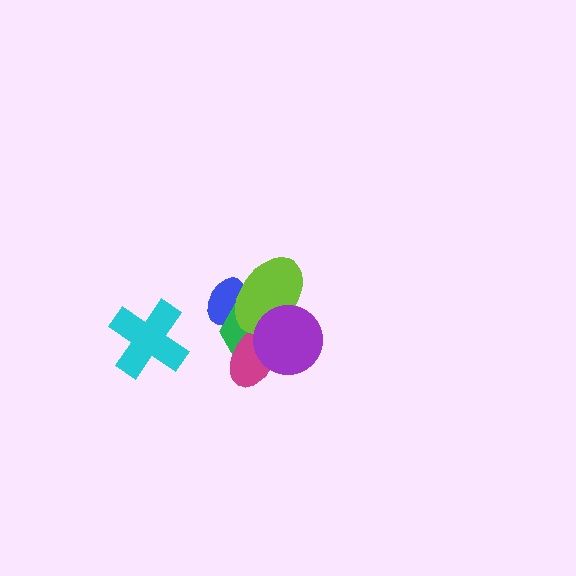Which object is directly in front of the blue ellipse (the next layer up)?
The green hexagon is directly in front of the blue ellipse.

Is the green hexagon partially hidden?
Yes, it is partially covered by another shape.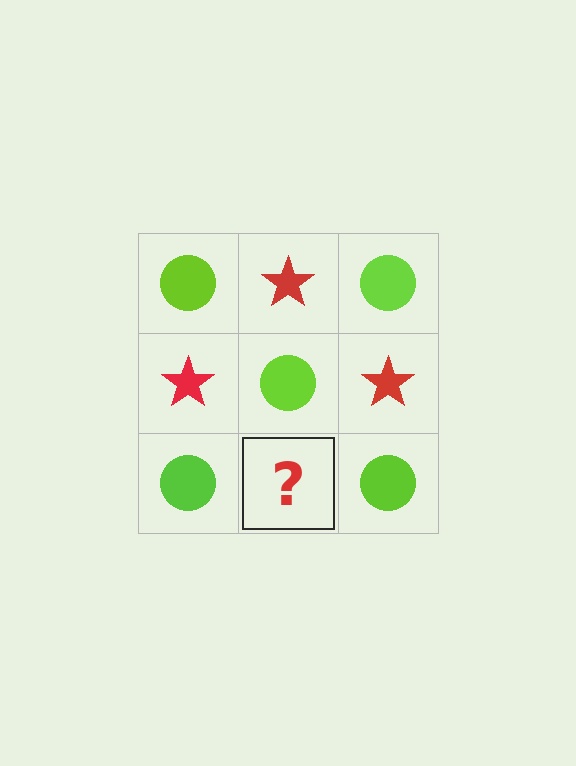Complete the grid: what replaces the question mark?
The question mark should be replaced with a red star.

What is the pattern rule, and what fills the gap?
The rule is that it alternates lime circle and red star in a checkerboard pattern. The gap should be filled with a red star.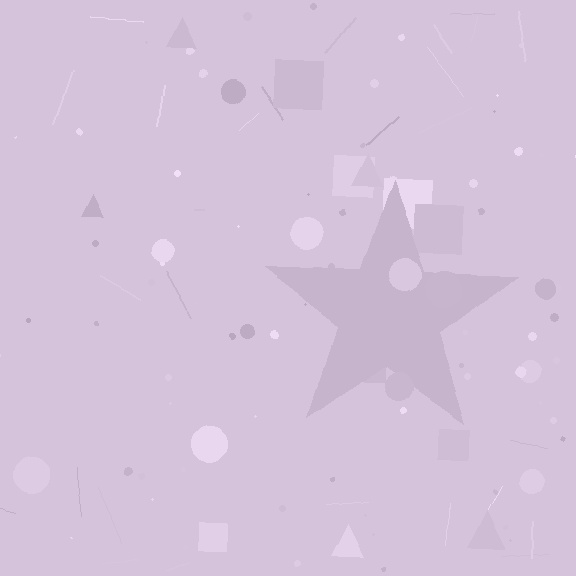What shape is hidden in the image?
A star is hidden in the image.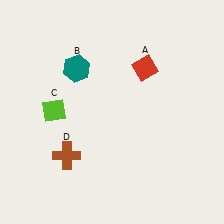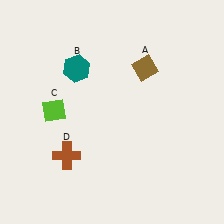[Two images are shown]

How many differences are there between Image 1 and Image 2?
There is 1 difference between the two images.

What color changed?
The diamond (A) changed from red in Image 1 to brown in Image 2.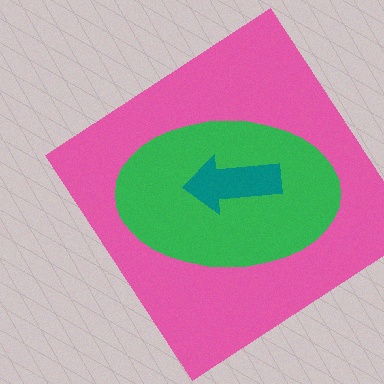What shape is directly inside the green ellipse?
The teal arrow.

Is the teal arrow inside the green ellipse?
Yes.